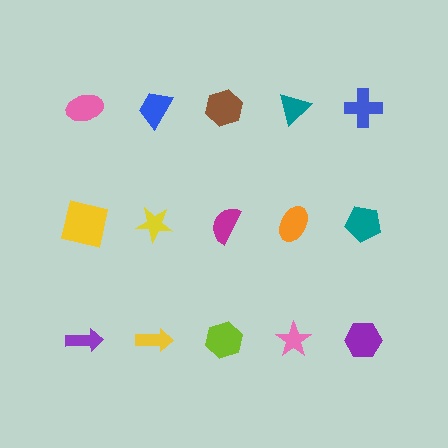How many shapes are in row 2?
5 shapes.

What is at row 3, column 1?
A purple arrow.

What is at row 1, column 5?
A blue cross.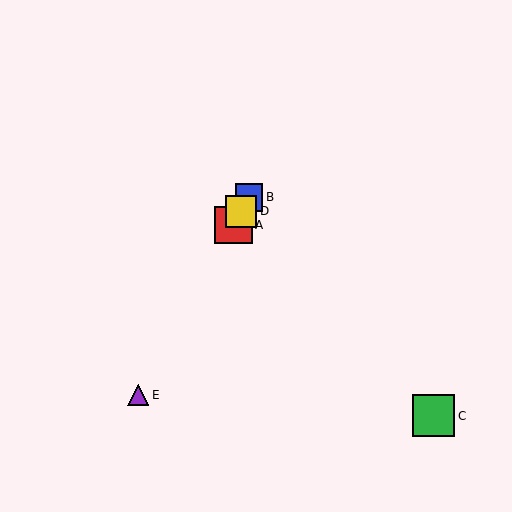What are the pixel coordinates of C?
Object C is at (434, 416).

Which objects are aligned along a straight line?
Objects A, B, D, E are aligned along a straight line.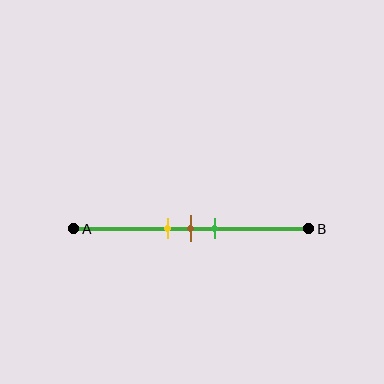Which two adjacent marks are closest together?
The yellow and brown marks are the closest adjacent pair.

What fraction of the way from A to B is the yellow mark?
The yellow mark is approximately 40% (0.4) of the way from A to B.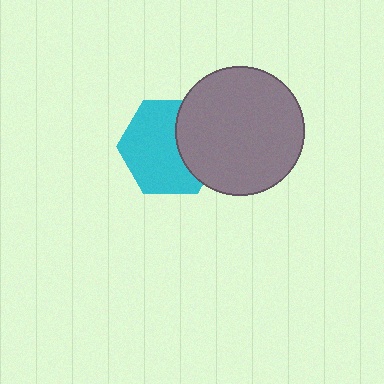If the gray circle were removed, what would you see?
You would see the complete cyan hexagon.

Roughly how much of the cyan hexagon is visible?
Most of it is visible (roughly 66%).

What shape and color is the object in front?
The object in front is a gray circle.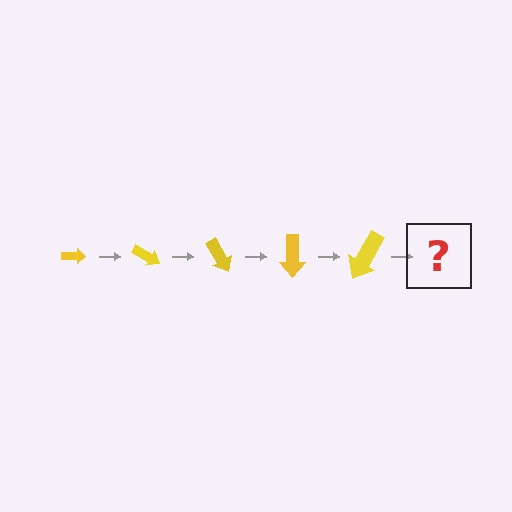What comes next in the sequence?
The next element should be an arrow, larger than the previous one and rotated 150 degrees from the start.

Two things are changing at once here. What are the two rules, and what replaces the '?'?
The two rules are that the arrow grows larger each step and it rotates 30 degrees each step. The '?' should be an arrow, larger than the previous one and rotated 150 degrees from the start.